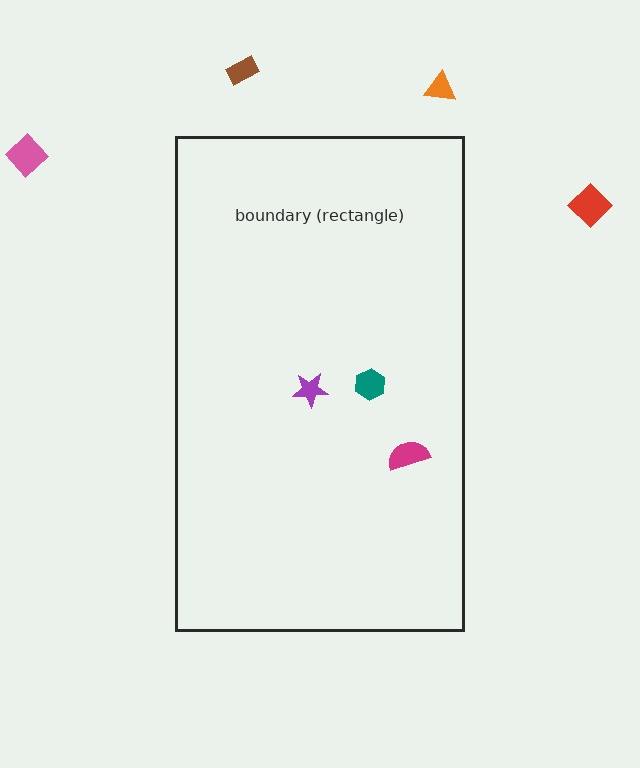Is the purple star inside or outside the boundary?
Inside.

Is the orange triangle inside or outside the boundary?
Outside.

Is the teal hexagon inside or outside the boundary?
Inside.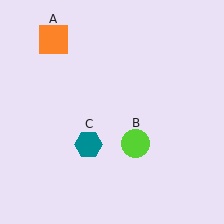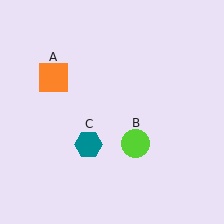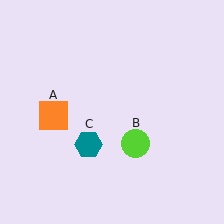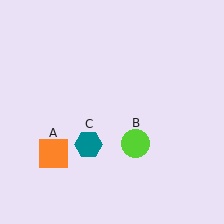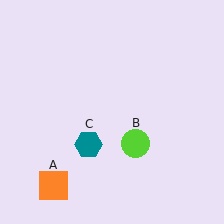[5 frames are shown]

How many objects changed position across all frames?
1 object changed position: orange square (object A).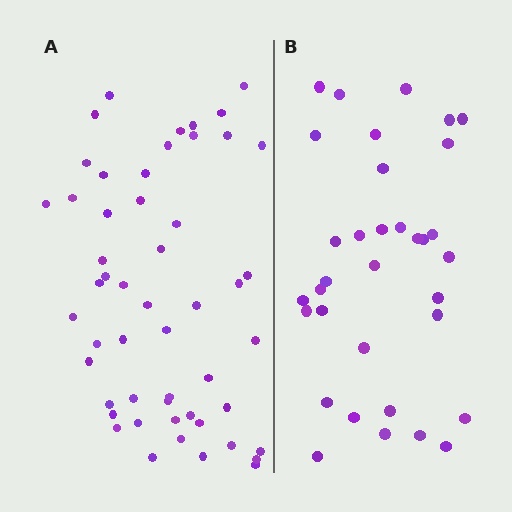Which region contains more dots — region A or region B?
Region A (the left region) has more dots.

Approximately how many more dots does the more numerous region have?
Region A has approximately 20 more dots than region B.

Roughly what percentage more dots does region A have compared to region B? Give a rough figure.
About 55% more.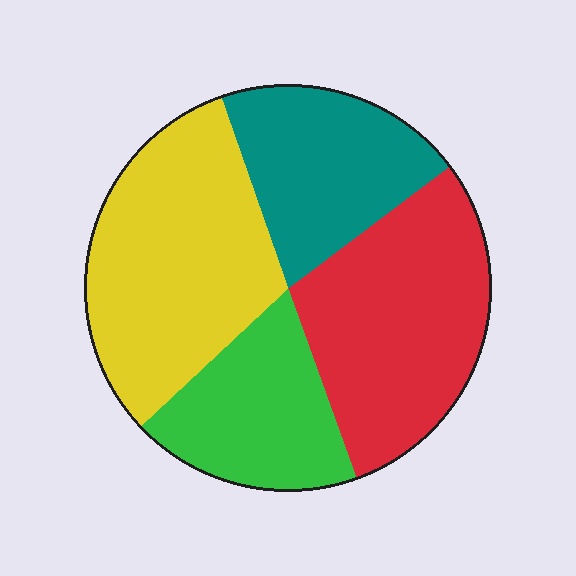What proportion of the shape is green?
Green covers about 20% of the shape.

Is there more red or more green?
Red.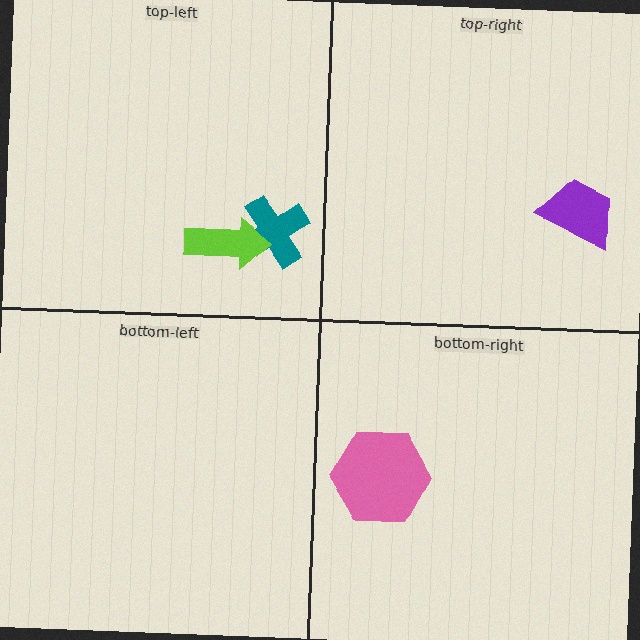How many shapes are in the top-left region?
2.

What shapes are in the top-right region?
The purple trapezoid.